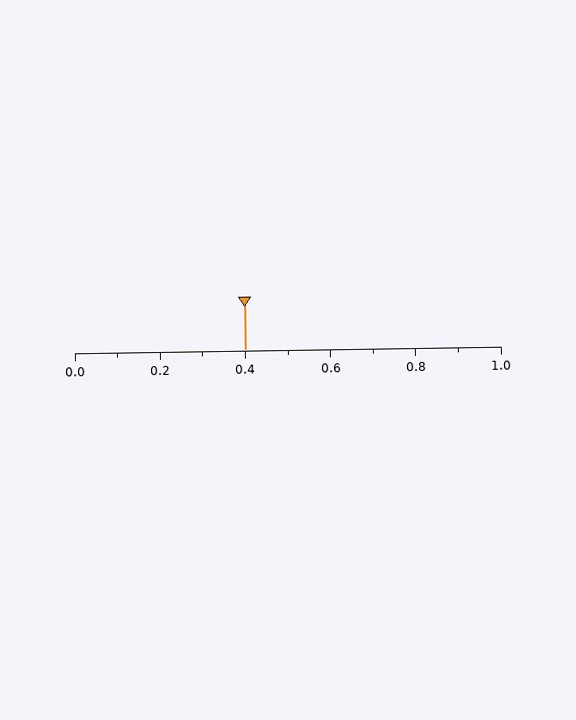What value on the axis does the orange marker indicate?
The marker indicates approximately 0.4.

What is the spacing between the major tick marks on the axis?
The major ticks are spaced 0.2 apart.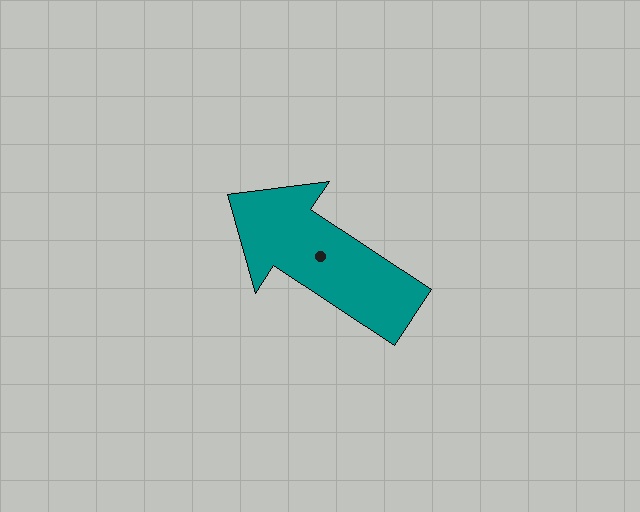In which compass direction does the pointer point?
Northwest.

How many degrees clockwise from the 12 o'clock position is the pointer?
Approximately 304 degrees.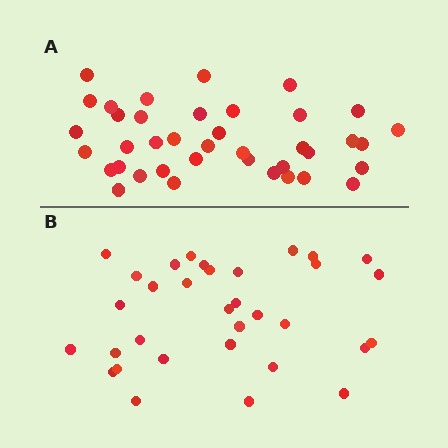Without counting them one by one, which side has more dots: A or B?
Region A (the top region) has more dots.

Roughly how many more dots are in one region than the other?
Region A has about 6 more dots than region B.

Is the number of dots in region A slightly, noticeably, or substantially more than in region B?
Region A has only slightly more — the two regions are fairly close. The ratio is roughly 1.2 to 1.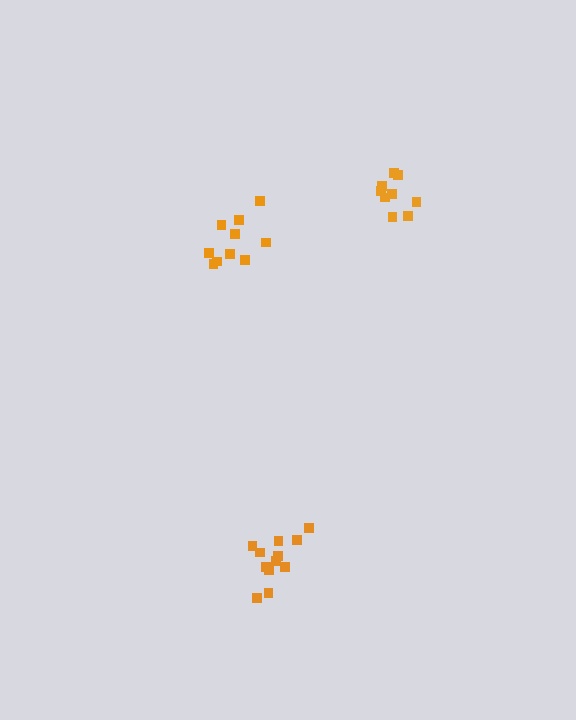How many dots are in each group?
Group 1: 9 dots, Group 2: 12 dots, Group 3: 10 dots (31 total).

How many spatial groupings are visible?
There are 3 spatial groupings.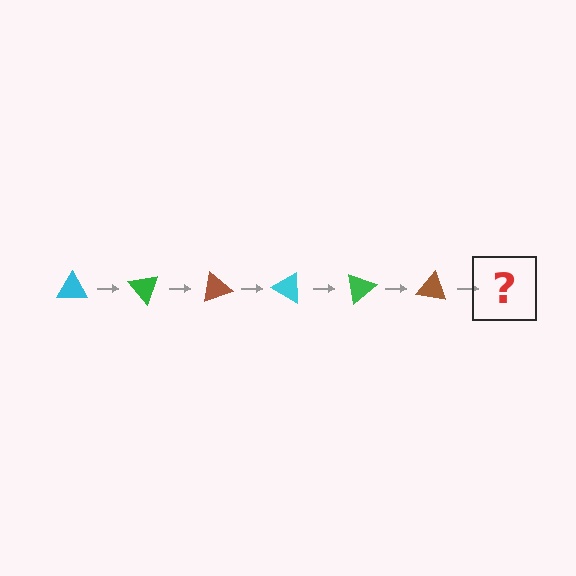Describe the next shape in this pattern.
It should be a cyan triangle, rotated 300 degrees from the start.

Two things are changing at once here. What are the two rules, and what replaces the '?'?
The two rules are that it rotates 50 degrees each step and the color cycles through cyan, green, and brown. The '?' should be a cyan triangle, rotated 300 degrees from the start.